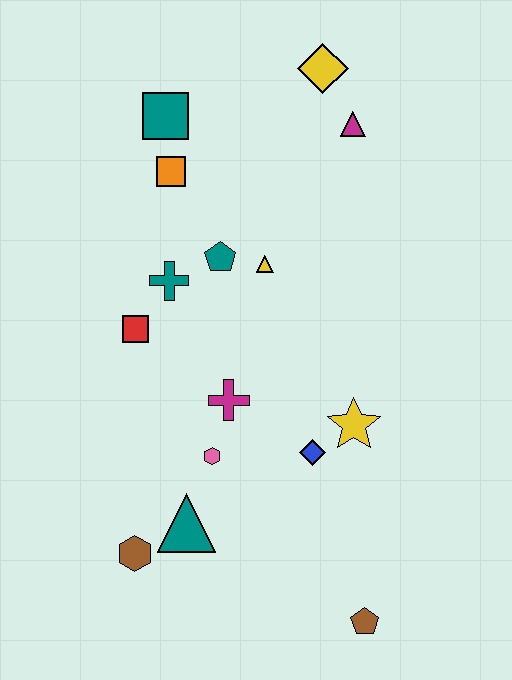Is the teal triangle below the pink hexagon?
Yes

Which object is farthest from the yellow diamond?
The brown pentagon is farthest from the yellow diamond.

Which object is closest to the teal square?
The orange square is closest to the teal square.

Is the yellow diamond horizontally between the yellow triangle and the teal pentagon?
No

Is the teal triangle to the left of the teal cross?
No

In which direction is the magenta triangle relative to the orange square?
The magenta triangle is to the right of the orange square.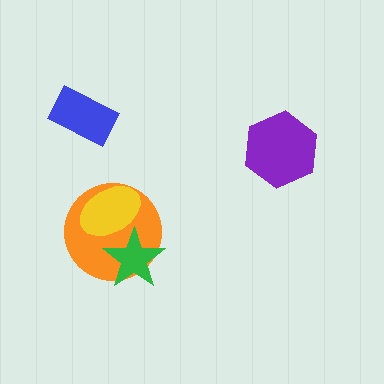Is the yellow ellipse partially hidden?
Yes, it is partially covered by another shape.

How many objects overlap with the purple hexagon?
0 objects overlap with the purple hexagon.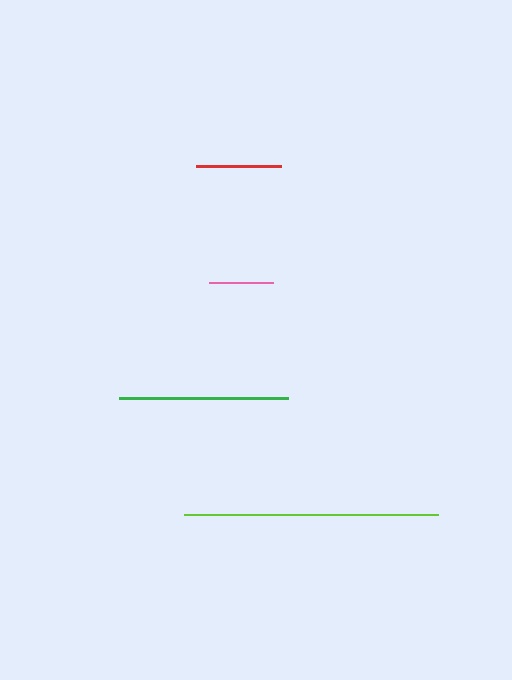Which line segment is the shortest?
The pink line is the shortest at approximately 65 pixels.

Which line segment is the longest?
The lime line is the longest at approximately 253 pixels.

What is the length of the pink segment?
The pink segment is approximately 65 pixels long.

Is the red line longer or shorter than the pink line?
The red line is longer than the pink line.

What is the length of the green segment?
The green segment is approximately 168 pixels long.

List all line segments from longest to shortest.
From longest to shortest: lime, green, red, pink.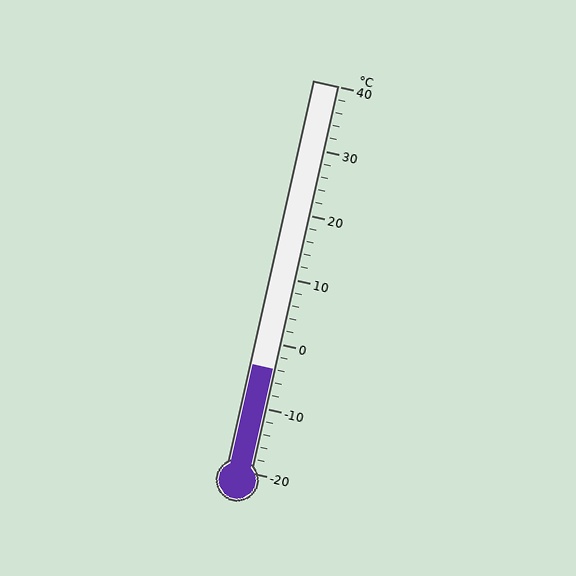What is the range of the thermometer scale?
The thermometer scale ranges from -20°C to 40°C.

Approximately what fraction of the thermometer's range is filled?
The thermometer is filled to approximately 25% of its range.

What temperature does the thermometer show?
The thermometer shows approximately -4°C.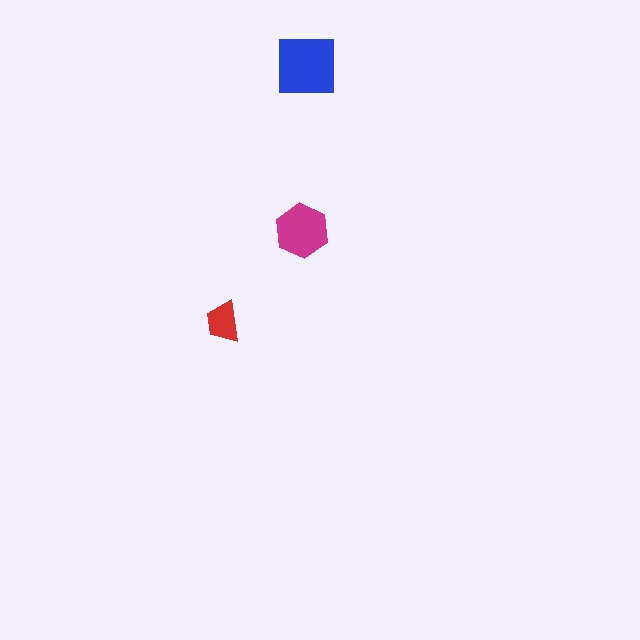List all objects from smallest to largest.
The red trapezoid, the magenta hexagon, the blue square.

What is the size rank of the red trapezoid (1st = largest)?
3rd.